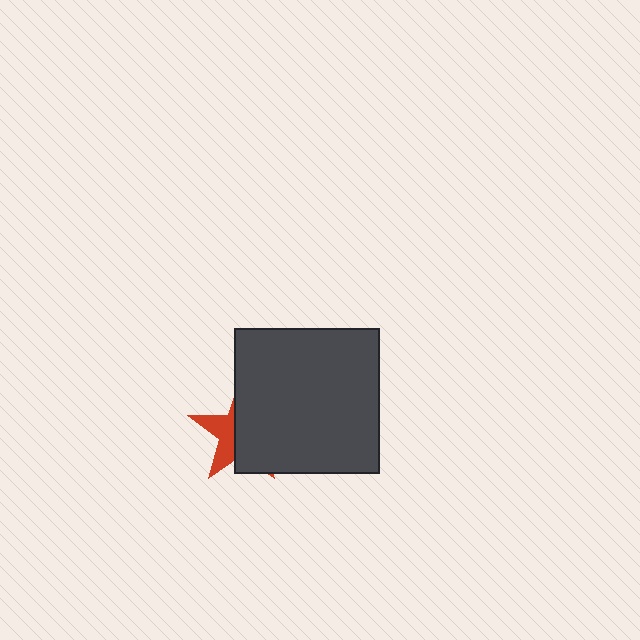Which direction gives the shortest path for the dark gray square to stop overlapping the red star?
Moving right gives the shortest separation.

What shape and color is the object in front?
The object in front is a dark gray square.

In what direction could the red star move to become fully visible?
The red star could move left. That would shift it out from behind the dark gray square entirely.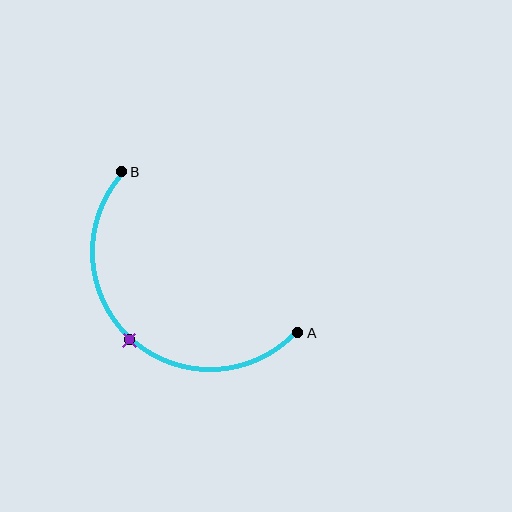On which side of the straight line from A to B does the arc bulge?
The arc bulges below and to the left of the straight line connecting A and B.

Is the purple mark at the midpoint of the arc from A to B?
Yes. The purple mark lies on the arc at equal arc-length from both A and B — it is the arc midpoint.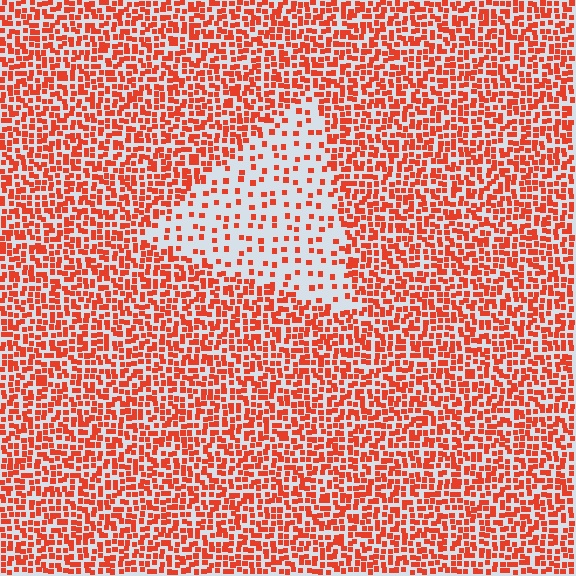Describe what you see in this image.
The image contains small red elements arranged at two different densities. A triangle-shaped region is visible where the elements are less densely packed than the surrounding area.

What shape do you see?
I see a triangle.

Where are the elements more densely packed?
The elements are more densely packed outside the triangle boundary.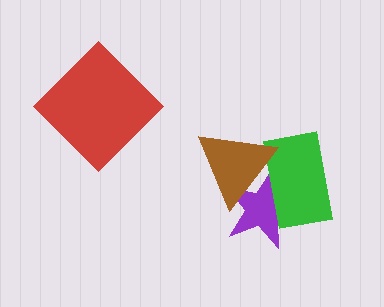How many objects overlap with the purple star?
2 objects overlap with the purple star.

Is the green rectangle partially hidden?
Yes, it is partially covered by another shape.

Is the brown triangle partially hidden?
No, no other shape covers it.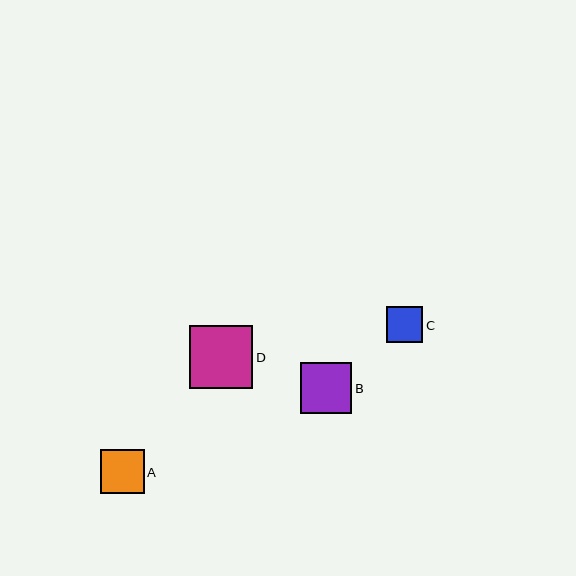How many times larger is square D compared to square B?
Square D is approximately 1.2 times the size of square B.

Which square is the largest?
Square D is the largest with a size of approximately 64 pixels.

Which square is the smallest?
Square C is the smallest with a size of approximately 36 pixels.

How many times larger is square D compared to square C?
Square D is approximately 1.8 times the size of square C.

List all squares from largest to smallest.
From largest to smallest: D, B, A, C.